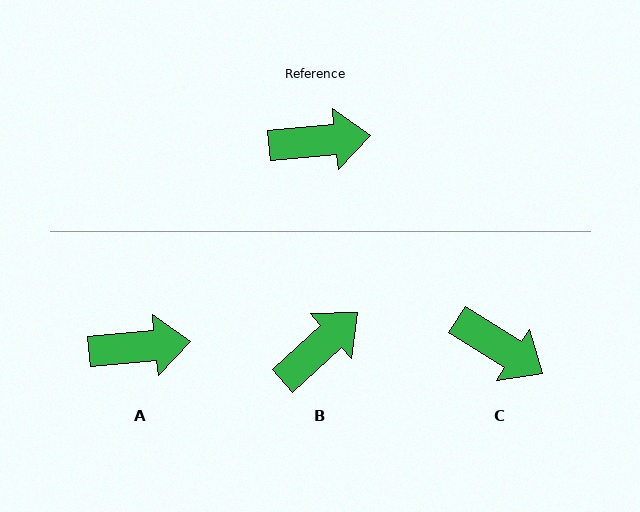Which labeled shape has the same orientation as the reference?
A.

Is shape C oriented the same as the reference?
No, it is off by about 38 degrees.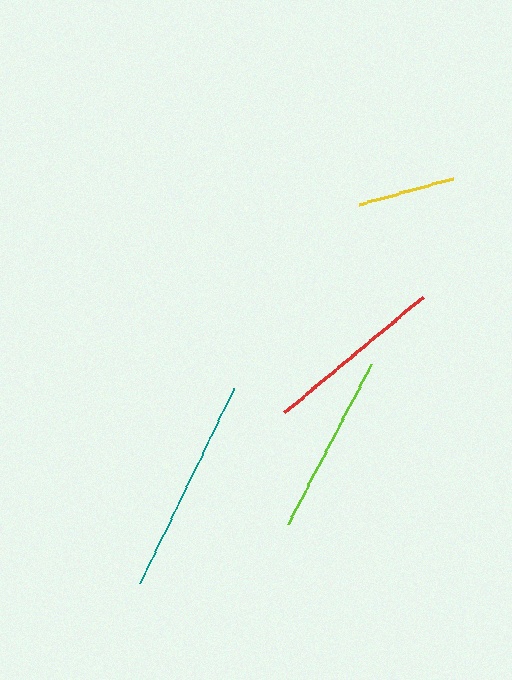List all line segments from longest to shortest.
From longest to shortest: teal, lime, red, yellow.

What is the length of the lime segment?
The lime segment is approximately 181 pixels long.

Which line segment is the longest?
The teal line is the longest at approximately 216 pixels.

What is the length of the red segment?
The red segment is approximately 180 pixels long.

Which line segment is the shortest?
The yellow line is the shortest at approximately 97 pixels.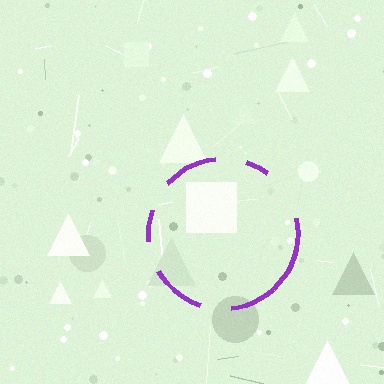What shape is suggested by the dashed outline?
The dashed outline suggests a circle.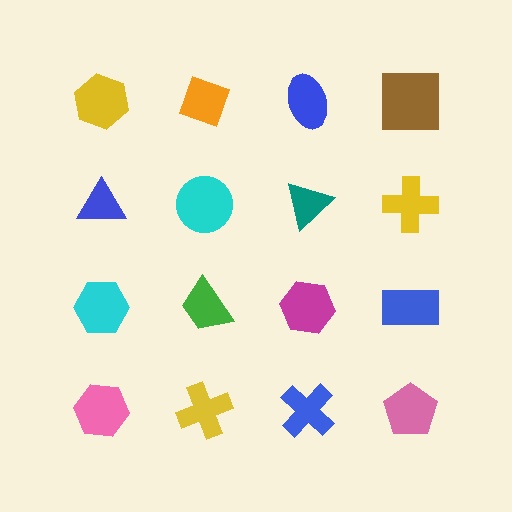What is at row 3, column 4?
A blue rectangle.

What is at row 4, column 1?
A pink hexagon.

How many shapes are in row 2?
4 shapes.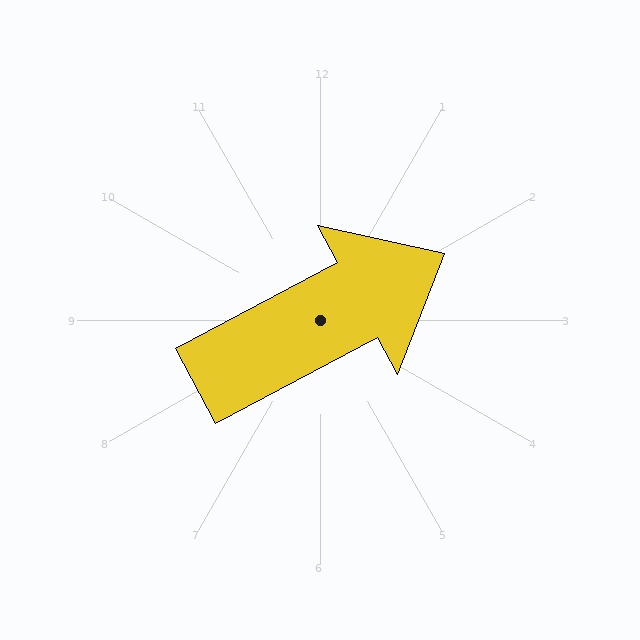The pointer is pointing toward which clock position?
Roughly 2 o'clock.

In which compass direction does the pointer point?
Northeast.